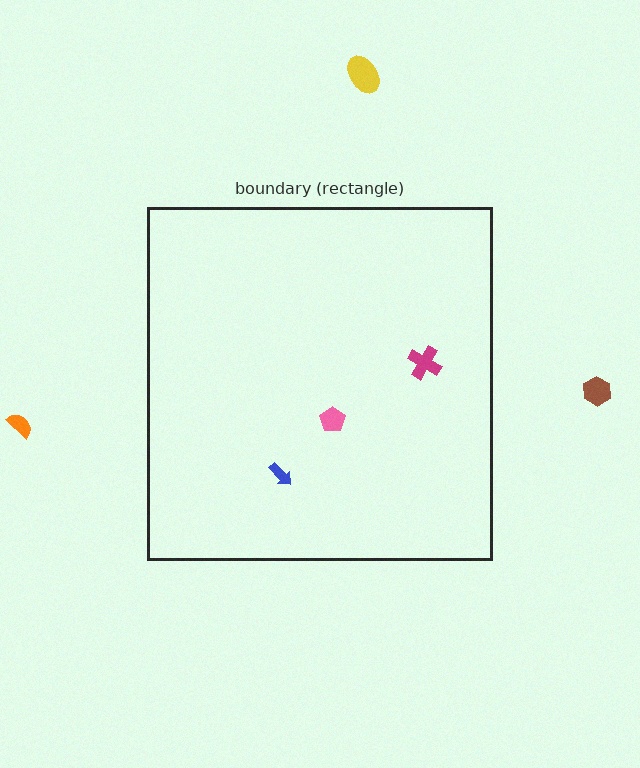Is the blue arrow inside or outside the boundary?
Inside.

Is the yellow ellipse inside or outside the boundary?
Outside.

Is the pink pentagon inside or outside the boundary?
Inside.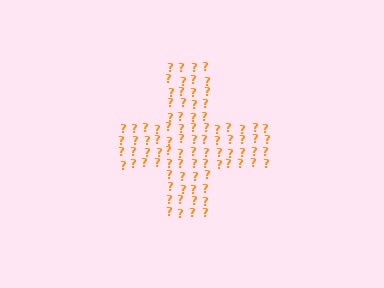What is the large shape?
The large shape is a cross.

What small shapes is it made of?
It is made of small question marks.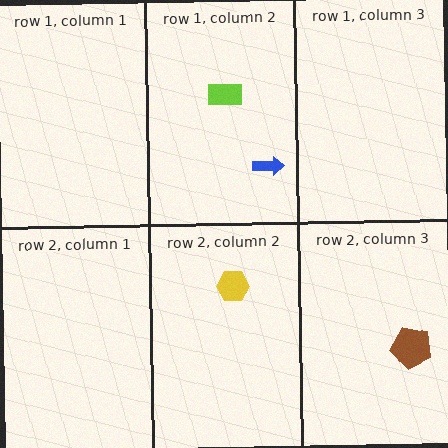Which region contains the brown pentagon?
The row 2, column 3 region.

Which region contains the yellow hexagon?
The row 2, column 2 region.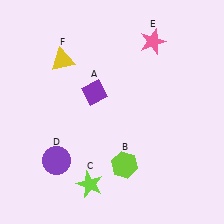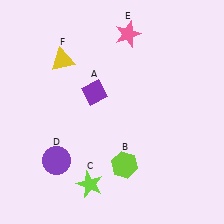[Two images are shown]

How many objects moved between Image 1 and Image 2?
1 object moved between the two images.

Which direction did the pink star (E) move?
The pink star (E) moved left.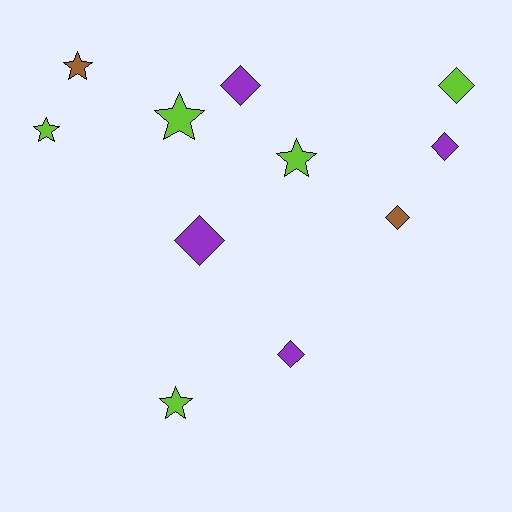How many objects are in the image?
There are 11 objects.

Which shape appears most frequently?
Diamond, with 6 objects.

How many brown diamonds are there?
There is 1 brown diamond.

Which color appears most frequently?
Lime, with 5 objects.